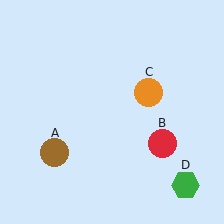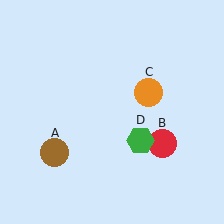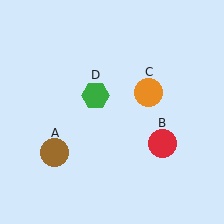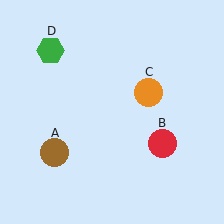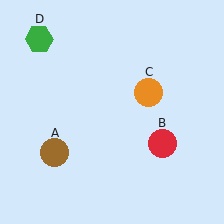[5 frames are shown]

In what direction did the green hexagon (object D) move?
The green hexagon (object D) moved up and to the left.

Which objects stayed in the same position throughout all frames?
Brown circle (object A) and red circle (object B) and orange circle (object C) remained stationary.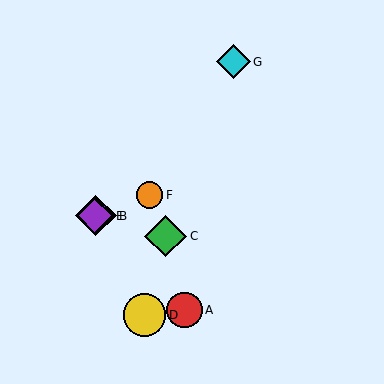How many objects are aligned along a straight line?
3 objects (B, E, F) are aligned along a straight line.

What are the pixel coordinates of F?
Object F is at (149, 195).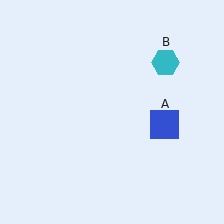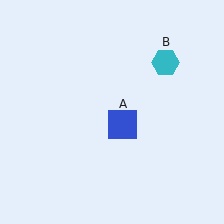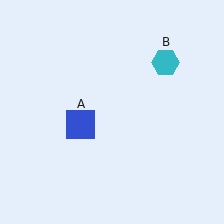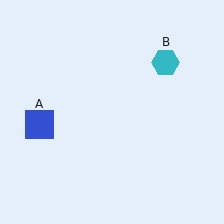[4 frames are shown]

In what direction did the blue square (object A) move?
The blue square (object A) moved left.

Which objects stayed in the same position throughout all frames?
Cyan hexagon (object B) remained stationary.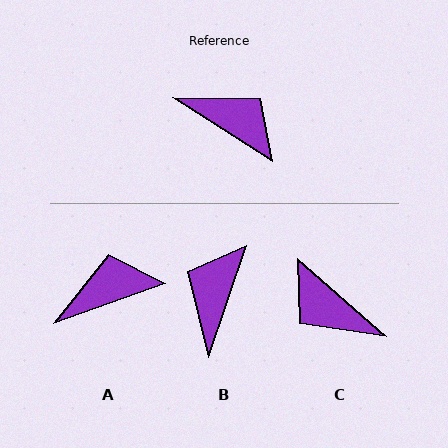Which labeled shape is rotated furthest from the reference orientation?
C, about 172 degrees away.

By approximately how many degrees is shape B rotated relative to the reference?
Approximately 104 degrees counter-clockwise.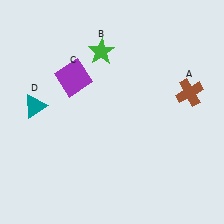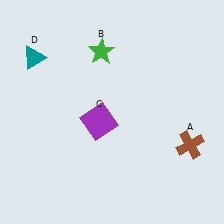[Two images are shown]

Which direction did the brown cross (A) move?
The brown cross (A) moved down.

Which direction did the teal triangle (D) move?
The teal triangle (D) moved up.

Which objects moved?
The objects that moved are: the brown cross (A), the purple square (C), the teal triangle (D).